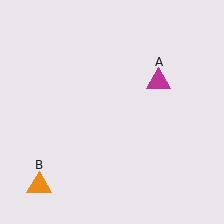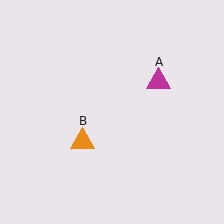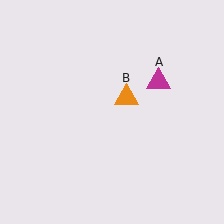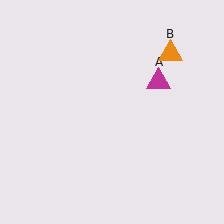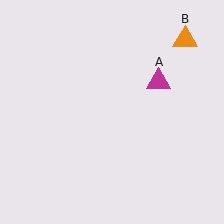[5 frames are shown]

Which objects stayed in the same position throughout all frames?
Magenta triangle (object A) remained stationary.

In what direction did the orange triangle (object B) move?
The orange triangle (object B) moved up and to the right.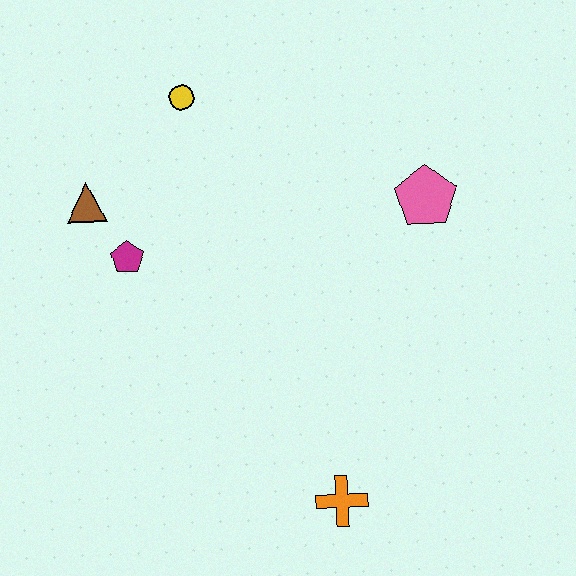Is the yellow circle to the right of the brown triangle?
Yes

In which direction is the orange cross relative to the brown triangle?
The orange cross is below the brown triangle.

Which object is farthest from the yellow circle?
The orange cross is farthest from the yellow circle.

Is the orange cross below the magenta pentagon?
Yes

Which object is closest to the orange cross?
The pink pentagon is closest to the orange cross.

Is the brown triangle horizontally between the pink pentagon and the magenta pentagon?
No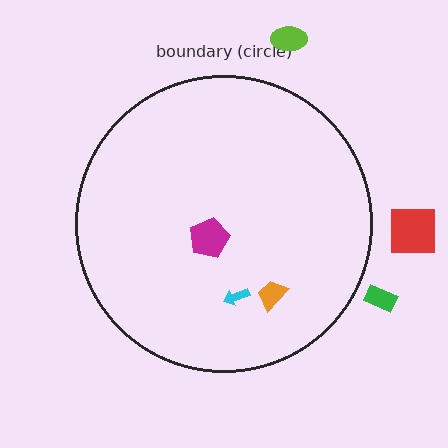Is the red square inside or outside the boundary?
Outside.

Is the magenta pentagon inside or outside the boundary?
Inside.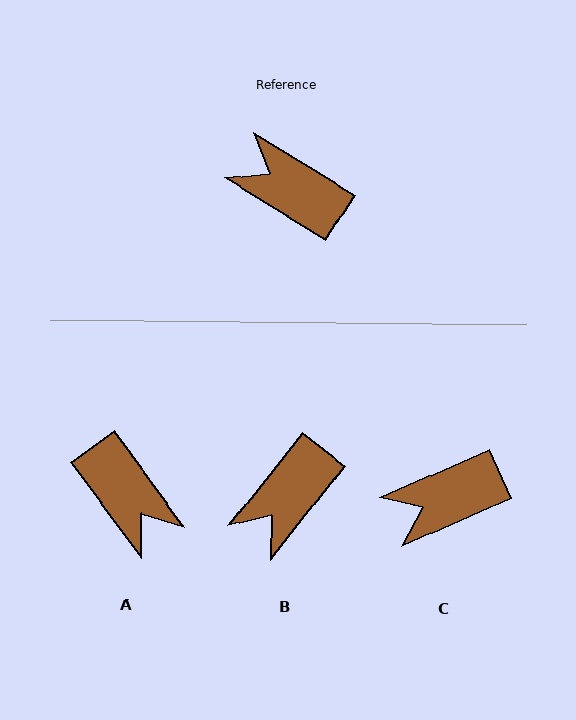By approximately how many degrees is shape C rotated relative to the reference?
Approximately 56 degrees counter-clockwise.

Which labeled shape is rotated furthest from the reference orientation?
A, about 158 degrees away.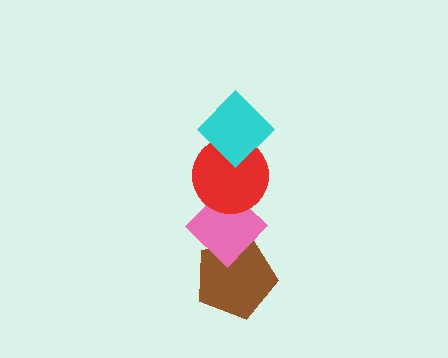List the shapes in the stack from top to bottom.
From top to bottom: the cyan diamond, the red circle, the pink diamond, the brown pentagon.